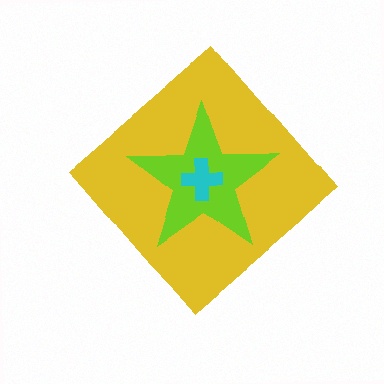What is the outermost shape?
The yellow diamond.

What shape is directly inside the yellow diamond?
The lime star.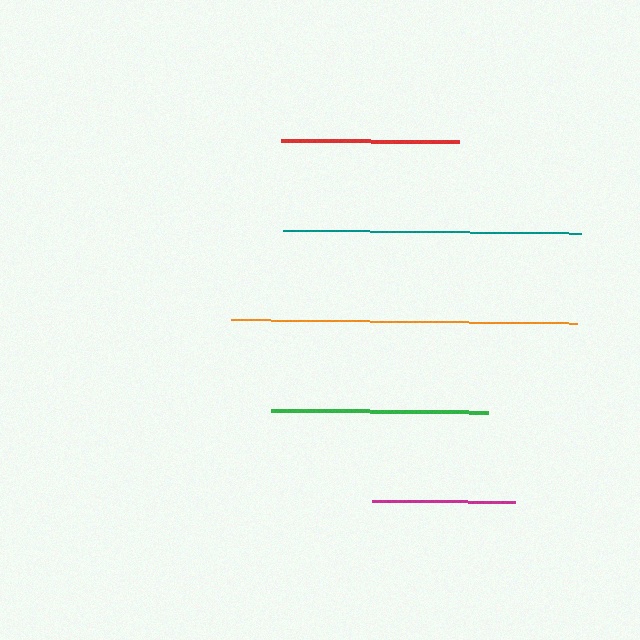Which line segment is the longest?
The orange line is the longest at approximately 347 pixels.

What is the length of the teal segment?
The teal segment is approximately 298 pixels long.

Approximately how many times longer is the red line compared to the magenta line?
The red line is approximately 1.2 times the length of the magenta line.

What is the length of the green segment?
The green segment is approximately 217 pixels long.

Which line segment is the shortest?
The magenta line is the shortest at approximately 143 pixels.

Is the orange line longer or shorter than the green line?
The orange line is longer than the green line.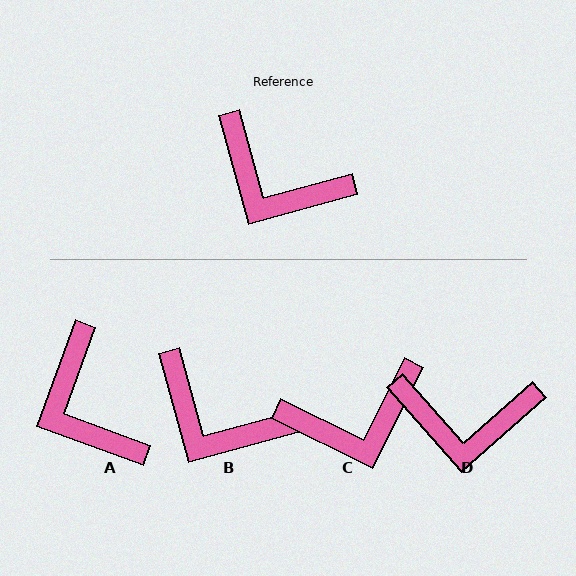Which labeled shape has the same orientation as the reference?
B.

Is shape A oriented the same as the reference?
No, it is off by about 35 degrees.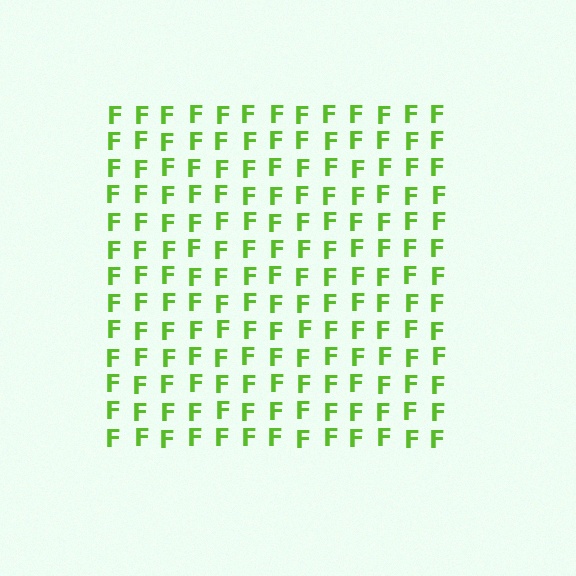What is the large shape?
The large shape is a square.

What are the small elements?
The small elements are letter F's.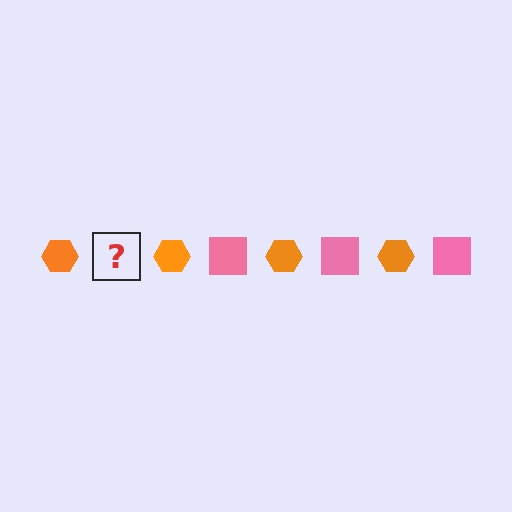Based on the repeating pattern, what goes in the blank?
The blank should be a pink square.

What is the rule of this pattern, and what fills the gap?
The rule is that the pattern alternates between orange hexagon and pink square. The gap should be filled with a pink square.